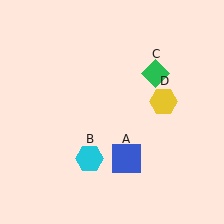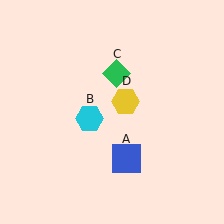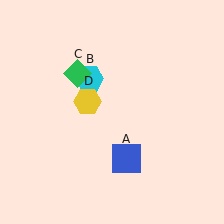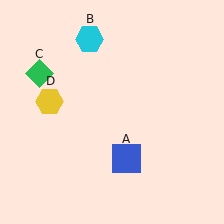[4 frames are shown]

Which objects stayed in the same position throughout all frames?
Blue square (object A) remained stationary.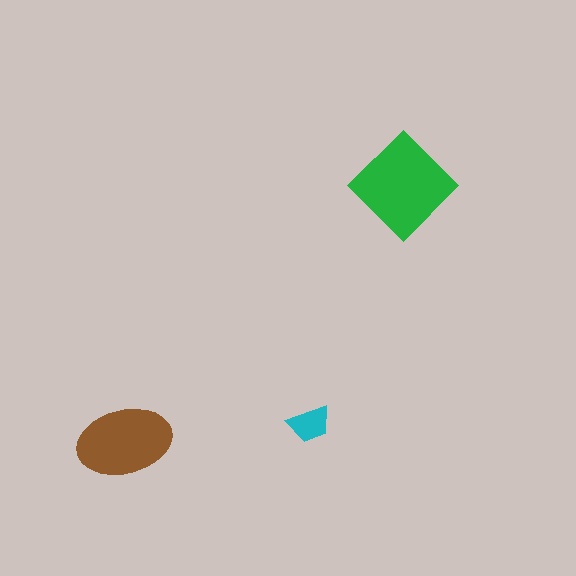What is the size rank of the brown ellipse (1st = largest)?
2nd.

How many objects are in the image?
There are 3 objects in the image.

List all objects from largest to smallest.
The green diamond, the brown ellipse, the cyan trapezoid.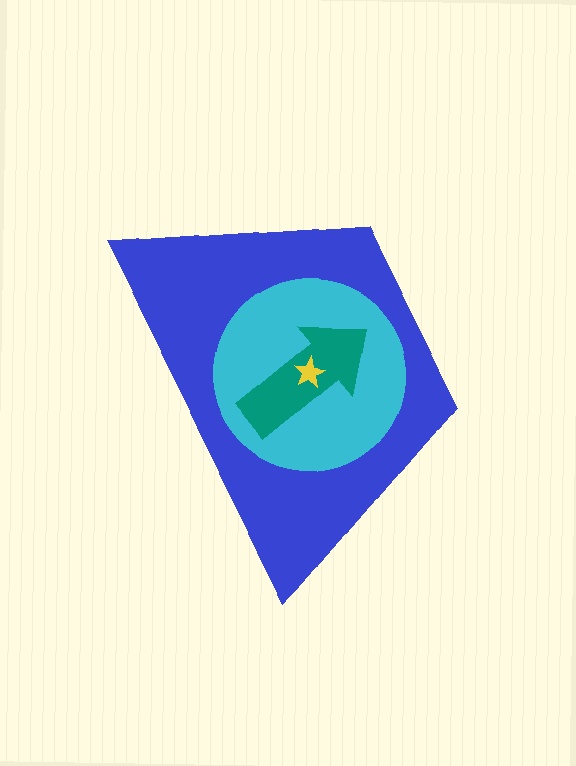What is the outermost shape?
The blue trapezoid.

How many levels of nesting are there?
4.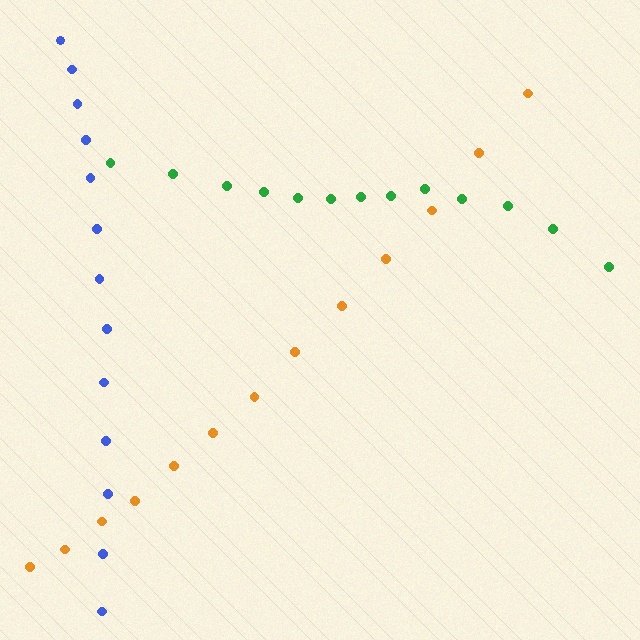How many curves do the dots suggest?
There are 3 distinct paths.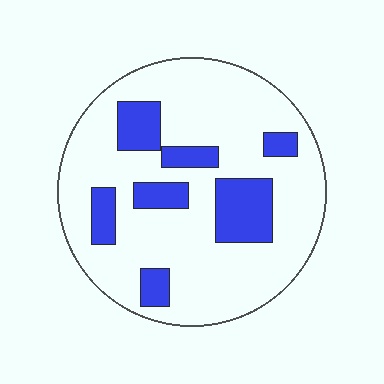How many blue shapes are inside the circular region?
7.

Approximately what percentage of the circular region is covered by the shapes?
Approximately 20%.